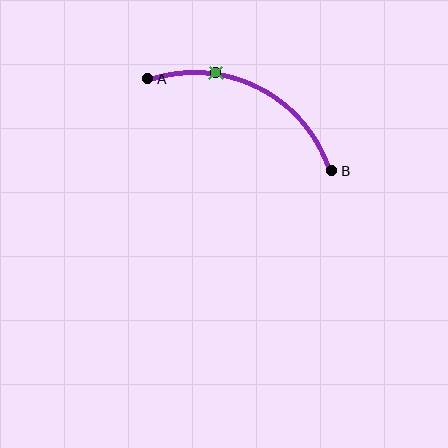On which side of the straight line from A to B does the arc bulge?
The arc bulges above the straight line connecting A and B.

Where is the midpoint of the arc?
The arc midpoint is the point on the curve farthest from the straight line joining A and B. It sits above that line.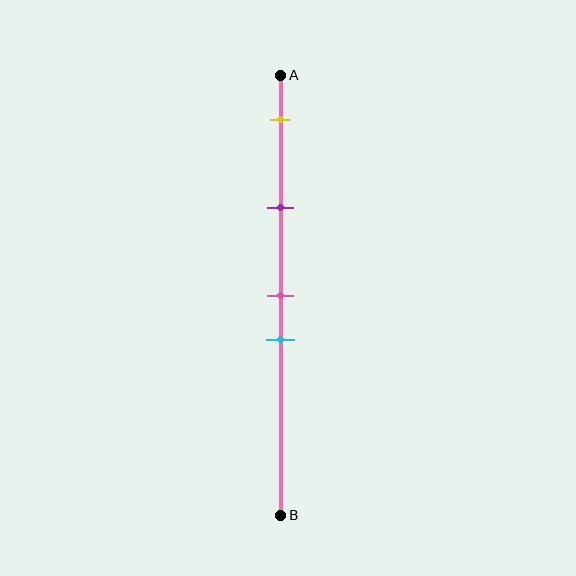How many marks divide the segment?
There are 4 marks dividing the segment.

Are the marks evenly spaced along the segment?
No, the marks are not evenly spaced.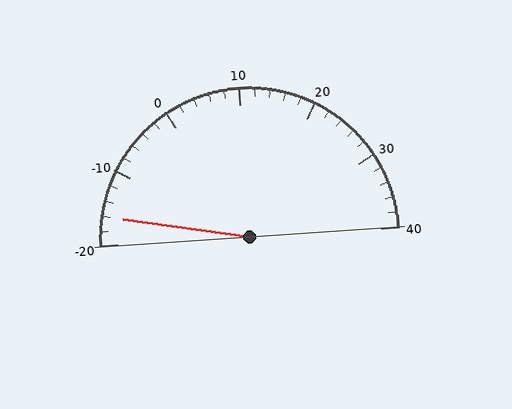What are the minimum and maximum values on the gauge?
The gauge ranges from -20 to 40.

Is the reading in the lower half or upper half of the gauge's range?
The reading is in the lower half of the range (-20 to 40).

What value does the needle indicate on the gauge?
The needle indicates approximately -16.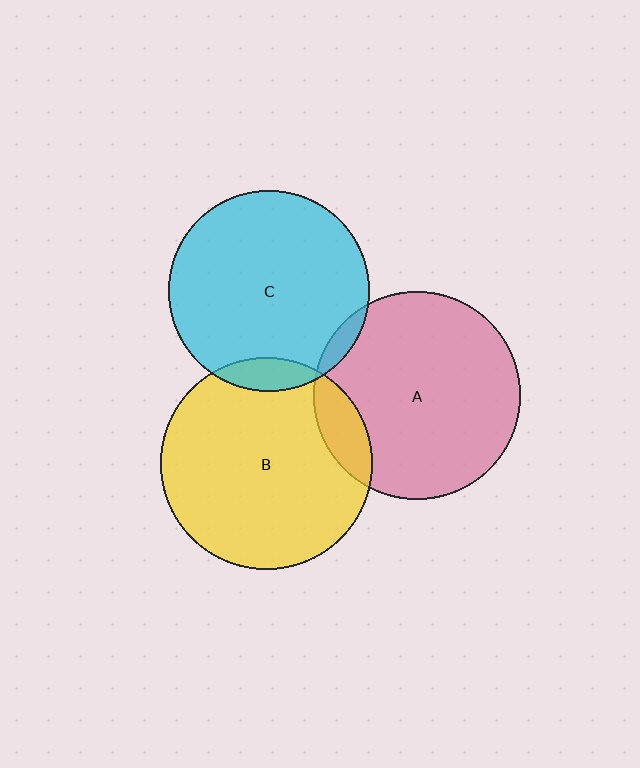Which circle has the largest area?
Circle B (yellow).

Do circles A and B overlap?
Yes.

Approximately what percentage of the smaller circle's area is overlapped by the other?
Approximately 10%.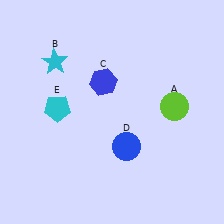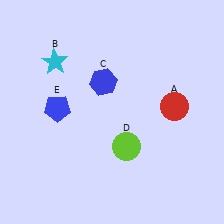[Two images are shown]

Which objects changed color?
A changed from lime to red. D changed from blue to lime. E changed from cyan to blue.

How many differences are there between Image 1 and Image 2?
There are 3 differences between the two images.